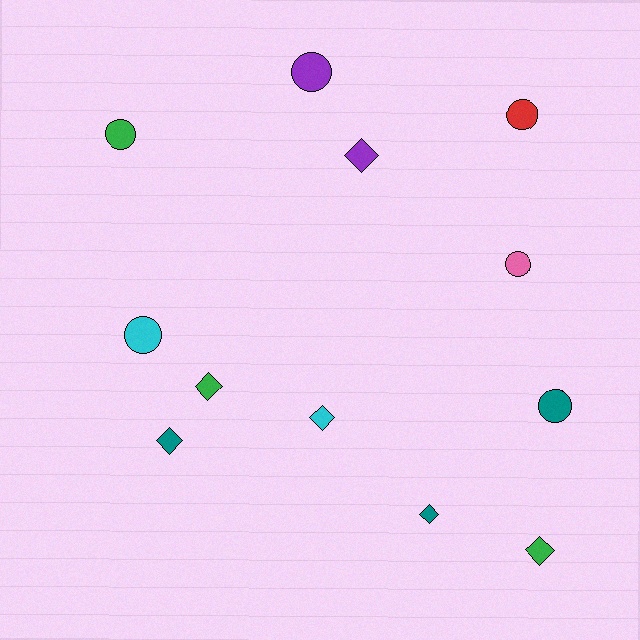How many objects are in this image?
There are 12 objects.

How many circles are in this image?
There are 6 circles.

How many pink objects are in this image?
There is 1 pink object.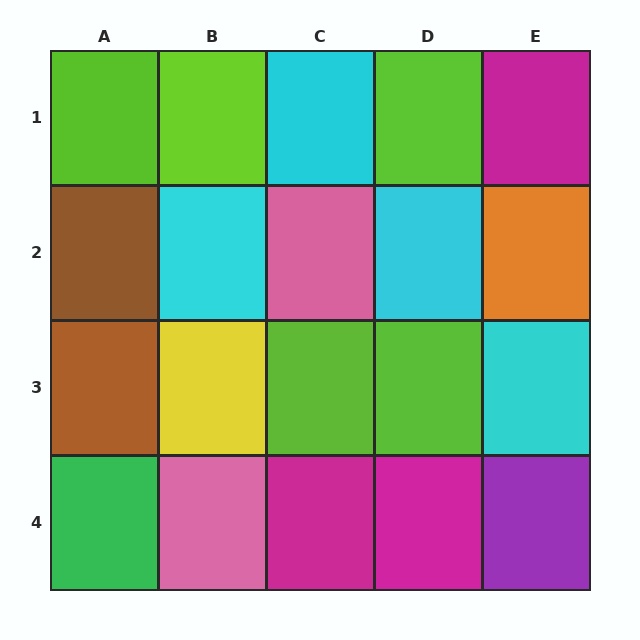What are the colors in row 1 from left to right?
Lime, lime, cyan, lime, magenta.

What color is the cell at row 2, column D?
Cyan.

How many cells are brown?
2 cells are brown.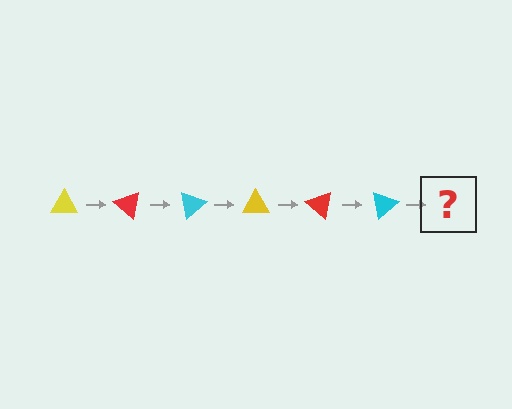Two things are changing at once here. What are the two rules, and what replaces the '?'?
The two rules are that it rotates 40 degrees each step and the color cycles through yellow, red, and cyan. The '?' should be a yellow triangle, rotated 240 degrees from the start.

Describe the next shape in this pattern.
It should be a yellow triangle, rotated 240 degrees from the start.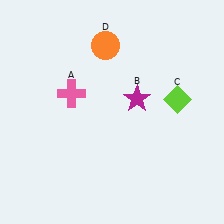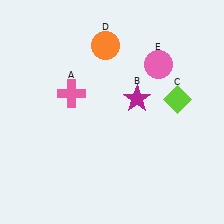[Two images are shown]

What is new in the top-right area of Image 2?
A pink circle (E) was added in the top-right area of Image 2.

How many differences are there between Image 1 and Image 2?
There is 1 difference between the two images.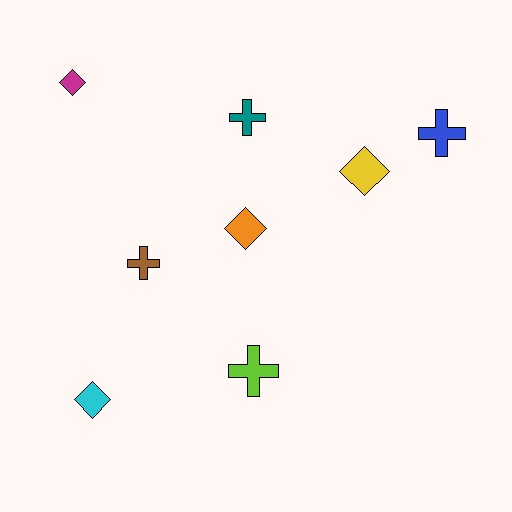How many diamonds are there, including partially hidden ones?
There are 4 diamonds.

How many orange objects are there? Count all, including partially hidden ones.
There is 1 orange object.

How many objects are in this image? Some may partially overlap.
There are 8 objects.